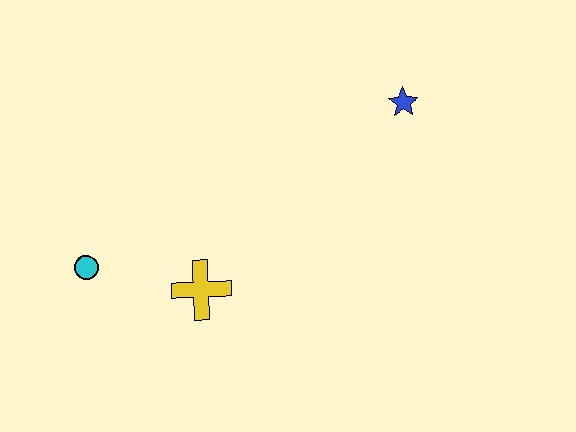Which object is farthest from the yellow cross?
The blue star is farthest from the yellow cross.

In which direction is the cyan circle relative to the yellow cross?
The cyan circle is to the left of the yellow cross.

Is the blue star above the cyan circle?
Yes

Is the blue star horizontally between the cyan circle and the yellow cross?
No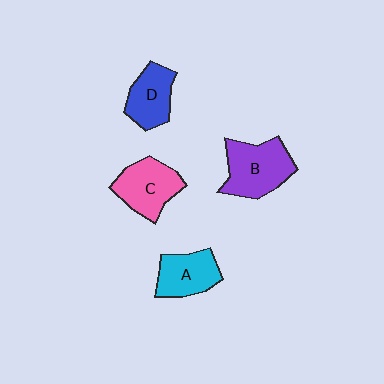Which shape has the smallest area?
Shape D (blue).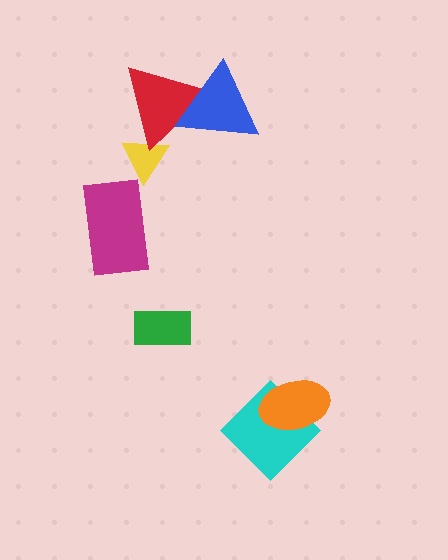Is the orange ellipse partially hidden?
No, no other shape covers it.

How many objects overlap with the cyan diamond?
1 object overlaps with the cyan diamond.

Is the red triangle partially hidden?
Yes, it is partially covered by another shape.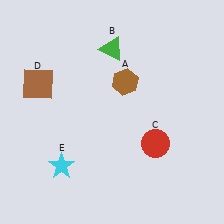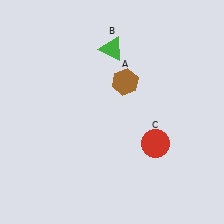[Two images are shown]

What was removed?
The cyan star (E), the brown square (D) were removed in Image 2.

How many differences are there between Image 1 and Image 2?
There are 2 differences between the two images.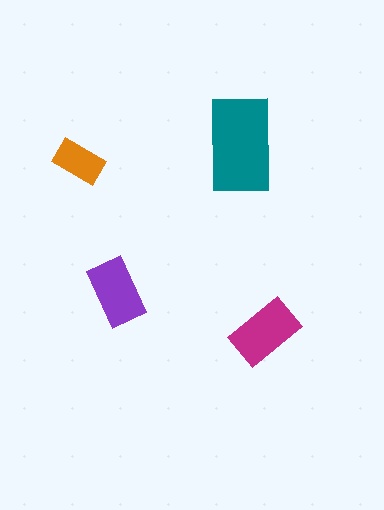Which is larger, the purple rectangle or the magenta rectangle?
The magenta one.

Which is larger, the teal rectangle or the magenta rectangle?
The teal one.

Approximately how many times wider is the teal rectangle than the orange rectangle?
About 2 times wider.